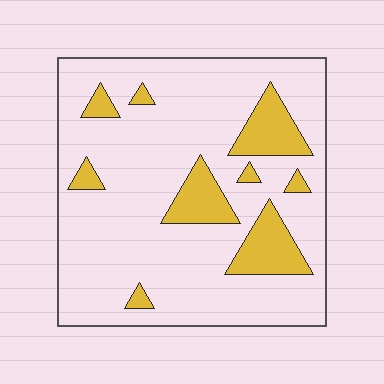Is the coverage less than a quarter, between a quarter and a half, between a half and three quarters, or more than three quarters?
Less than a quarter.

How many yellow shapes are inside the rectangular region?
9.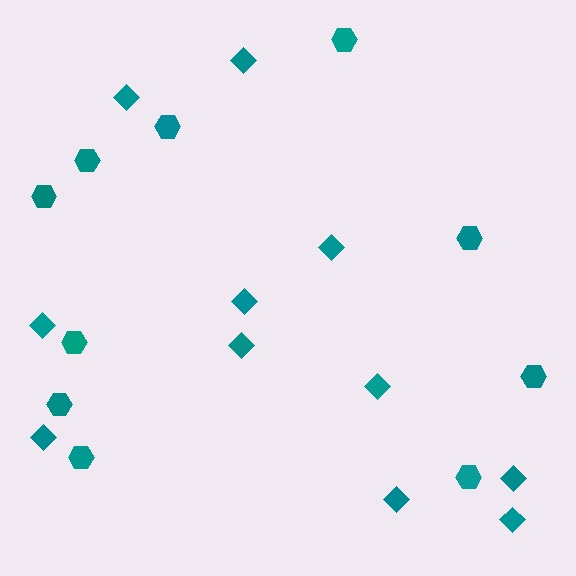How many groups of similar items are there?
There are 2 groups: one group of hexagons (10) and one group of diamonds (11).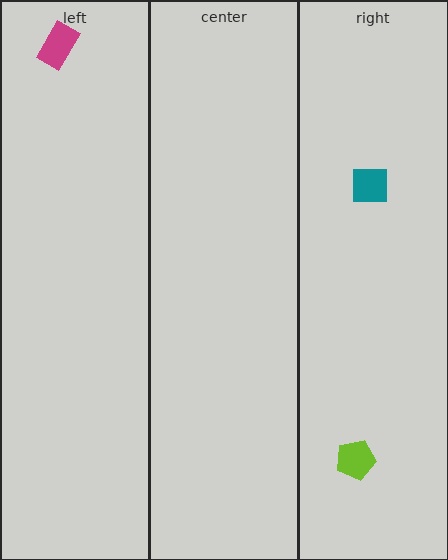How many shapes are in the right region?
2.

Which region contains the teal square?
The right region.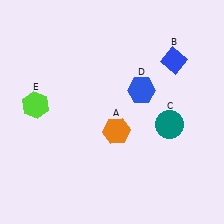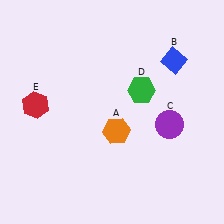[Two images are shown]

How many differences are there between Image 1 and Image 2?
There are 3 differences between the two images.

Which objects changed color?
C changed from teal to purple. D changed from blue to green. E changed from lime to red.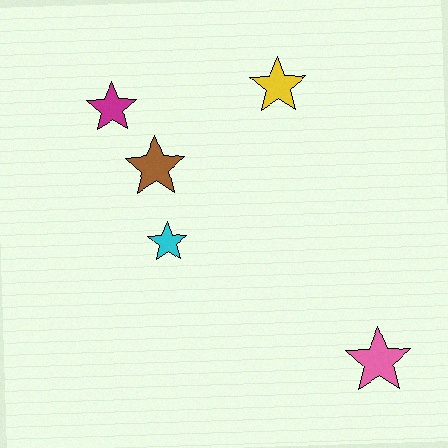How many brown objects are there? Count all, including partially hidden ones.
There is 1 brown object.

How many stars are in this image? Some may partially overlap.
There are 5 stars.